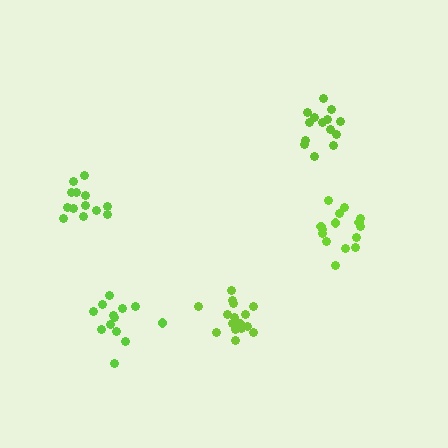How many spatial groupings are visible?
There are 5 spatial groupings.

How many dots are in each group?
Group 1: 13 dots, Group 2: 16 dots, Group 3: 13 dots, Group 4: 14 dots, Group 5: 15 dots (71 total).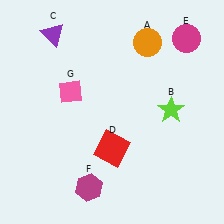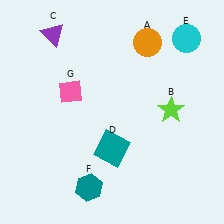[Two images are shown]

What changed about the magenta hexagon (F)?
In Image 1, F is magenta. In Image 2, it changed to teal.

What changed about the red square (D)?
In Image 1, D is red. In Image 2, it changed to teal.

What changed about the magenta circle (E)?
In Image 1, E is magenta. In Image 2, it changed to cyan.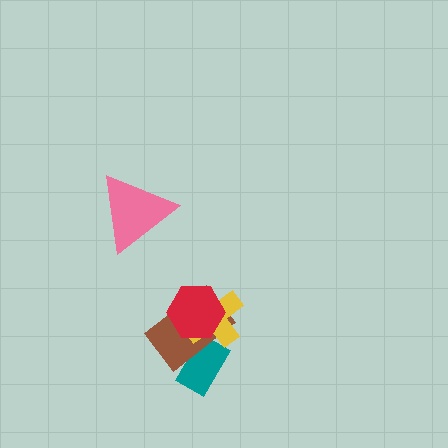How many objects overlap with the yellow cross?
3 objects overlap with the yellow cross.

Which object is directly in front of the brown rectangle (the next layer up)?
The yellow cross is directly in front of the brown rectangle.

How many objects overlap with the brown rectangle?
3 objects overlap with the brown rectangle.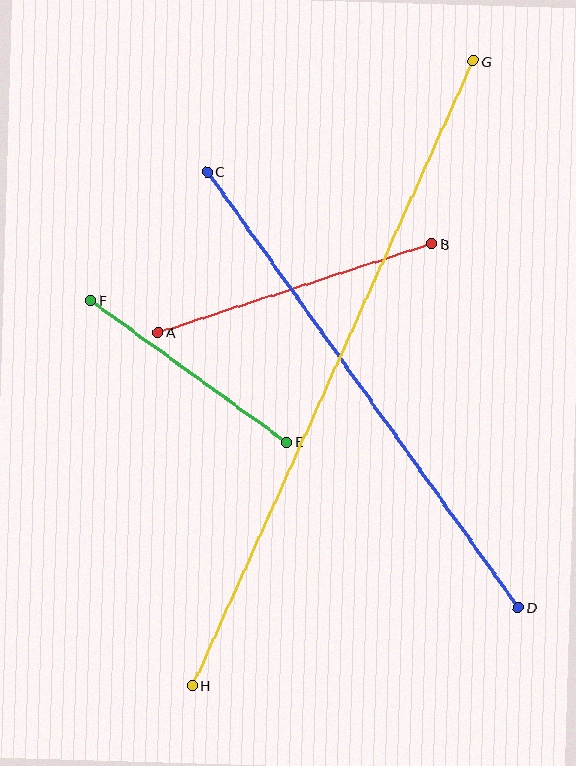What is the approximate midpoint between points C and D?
The midpoint is at approximately (363, 390) pixels.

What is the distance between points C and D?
The distance is approximately 535 pixels.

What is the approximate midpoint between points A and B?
The midpoint is at approximately (295, 288) pixels.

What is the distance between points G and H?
The distance is approximately 685 pixels.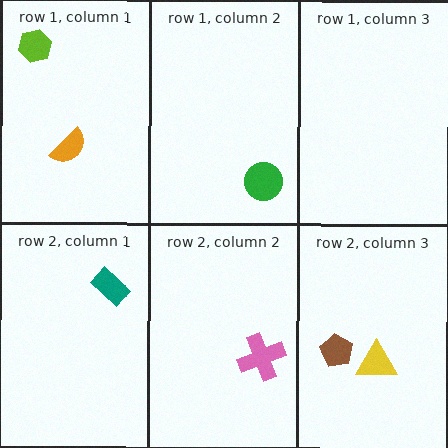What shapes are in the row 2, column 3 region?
The brown pentagon, the yellow triangle.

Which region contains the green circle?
The row 1, column 2 region.